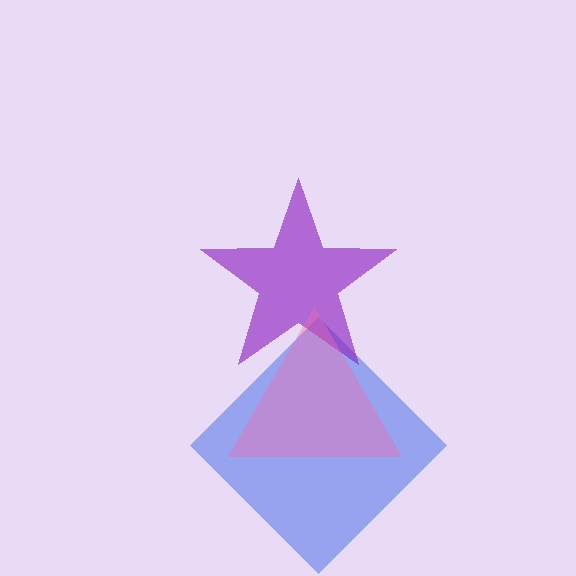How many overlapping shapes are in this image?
There are 3 overlapping shapes in the image.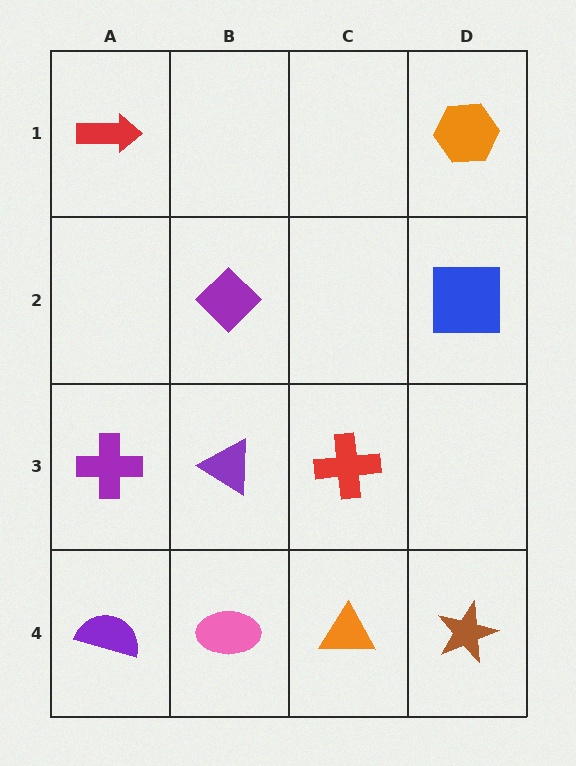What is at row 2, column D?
A blue square.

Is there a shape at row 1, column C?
No, that cell is empty.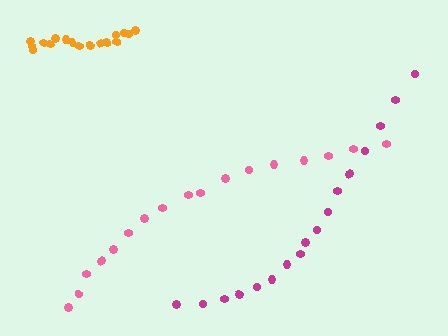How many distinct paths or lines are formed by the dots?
There are 3 distinct paths.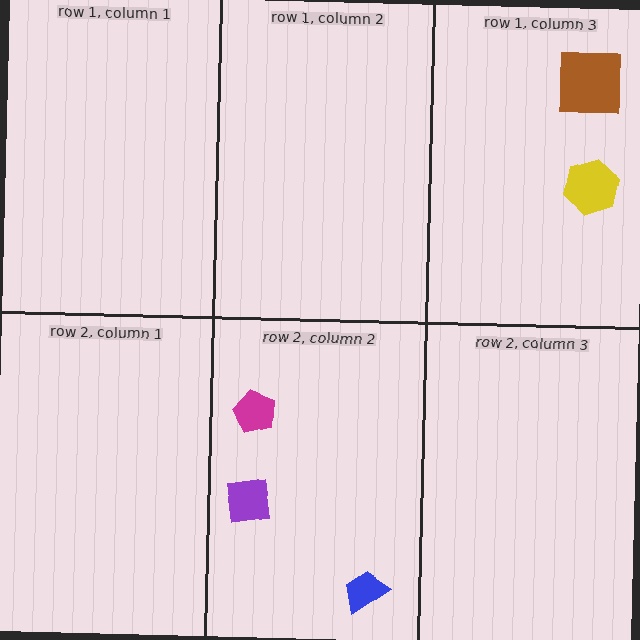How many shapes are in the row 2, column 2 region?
3.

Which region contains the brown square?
The row 1, column 3 region.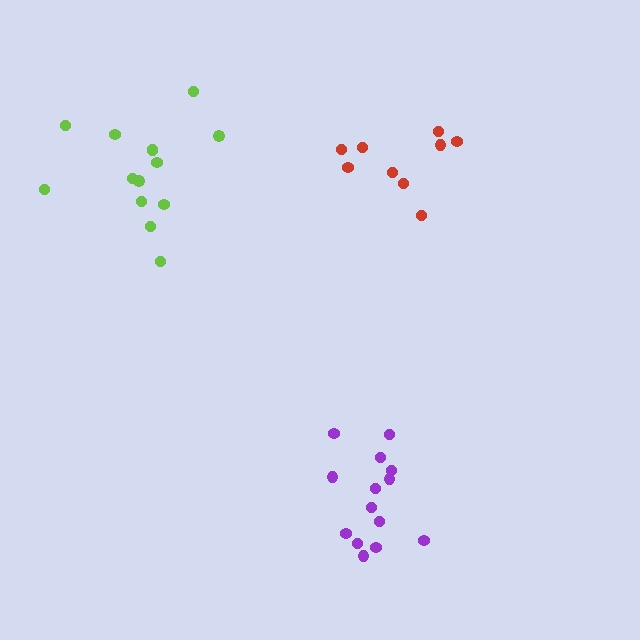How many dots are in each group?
Group 1: 14 dots, Group 2: 14 dots, Group 3: 9 dots (37 total).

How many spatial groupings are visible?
There are 3 spatial groupings.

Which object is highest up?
The red cluster is topmost.